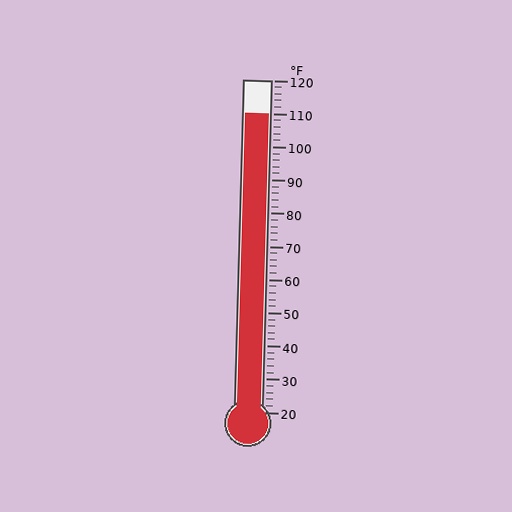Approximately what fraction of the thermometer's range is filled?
The thermometer is filled to approximately 90% of its range.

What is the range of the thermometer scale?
The thermometer scale ranges from 20°F to 120°F.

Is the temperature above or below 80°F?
The temperature is above 80°F.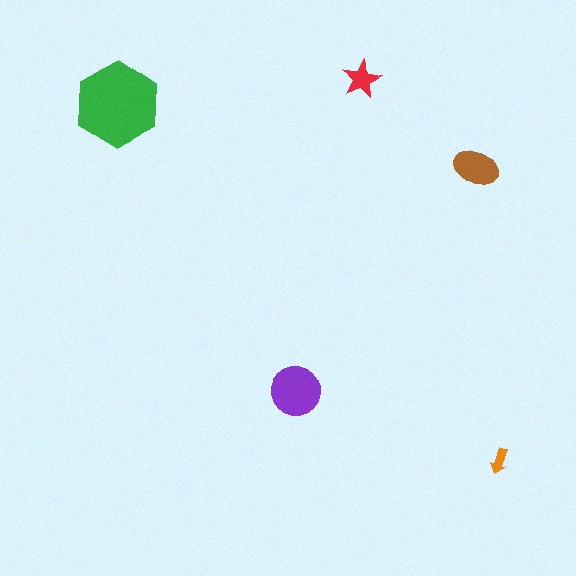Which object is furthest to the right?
The orange arrow is rightmost.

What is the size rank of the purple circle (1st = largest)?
2nd.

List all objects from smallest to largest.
The orange arrow, the red star, the brown ellipse, the purple circle, the green hexagon.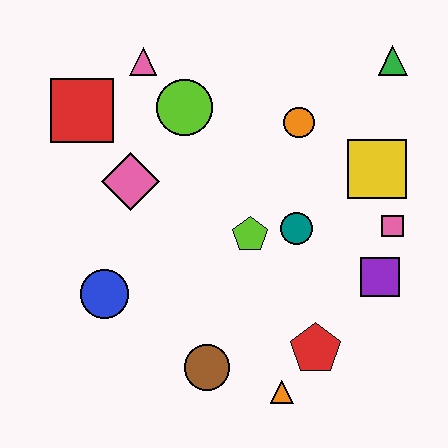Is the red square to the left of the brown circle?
Yes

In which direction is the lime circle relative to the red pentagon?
The lime circle is above the red pentagon.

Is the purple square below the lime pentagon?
Yes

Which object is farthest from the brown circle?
The green triangle is farthest from the brown circle.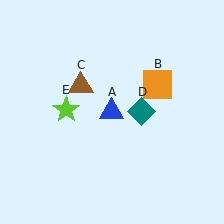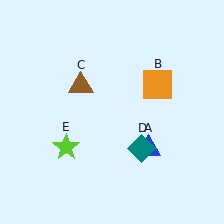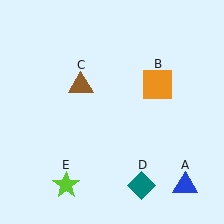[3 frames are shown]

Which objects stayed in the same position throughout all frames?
Orange square (object B) and brown triangle (object C) remained stationary.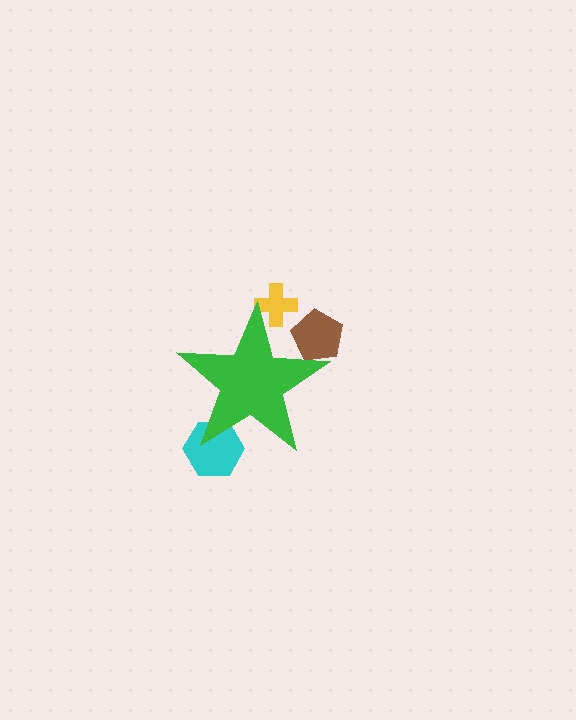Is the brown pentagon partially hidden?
Yes, the brown pentagon is partially hidden behind the green star.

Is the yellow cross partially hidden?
Yes, the yellow cross is partially hidden behind the green star.